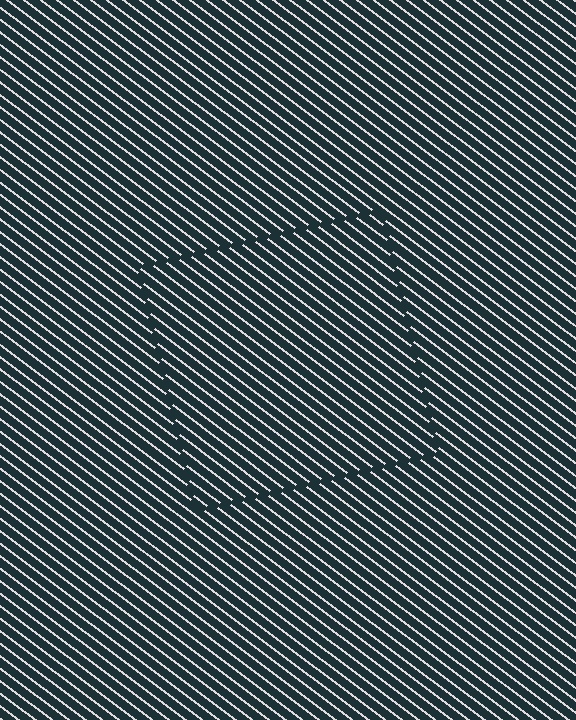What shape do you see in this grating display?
An illusory square. The interior of the shape contains the same grating, shifted by half a period — the contour is defined by the phase discontinuity where line-ends from the inner and outer gratings abut.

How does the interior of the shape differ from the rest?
The interior of the shape contains the same grating, shifted by half a period — the contour is defined by the phase discontinuity where line-ends from the inner and outer gratings abut.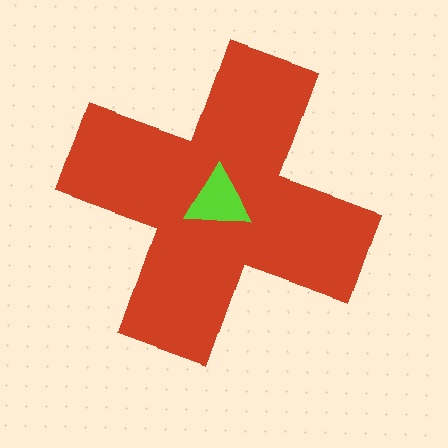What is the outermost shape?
The red cross.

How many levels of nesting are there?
2.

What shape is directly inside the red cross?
The lime triangle.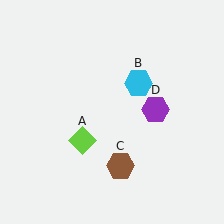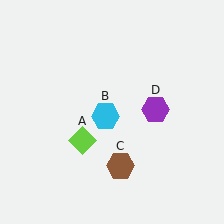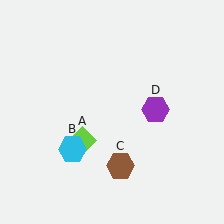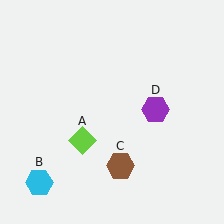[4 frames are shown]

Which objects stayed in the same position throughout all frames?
Lime diamond (object A) and brown hexagon (object C) and purple hexagon (object D) remained stationary.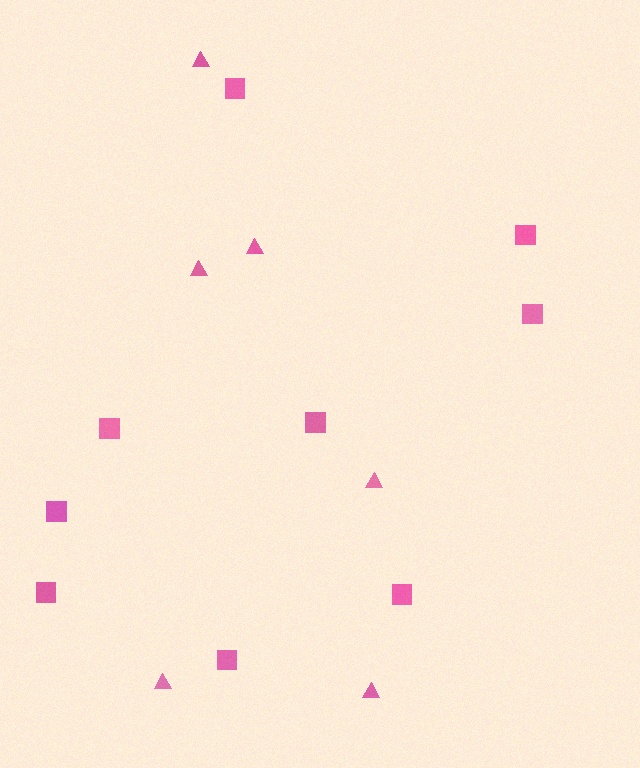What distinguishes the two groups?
There are 2 groups: one group of triangles (6) and one group of squares (9).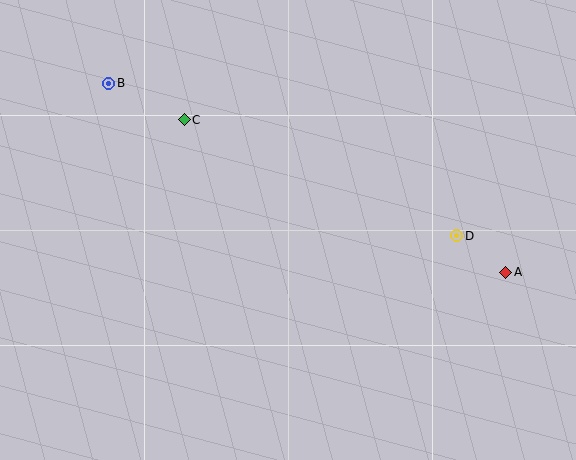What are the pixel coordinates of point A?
Point A is at (506, 272).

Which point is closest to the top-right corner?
Point D is closest to the top-right corner.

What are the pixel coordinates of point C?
Point C is at (184, 120).